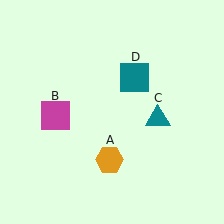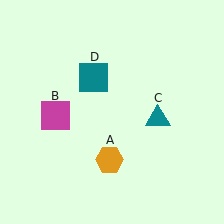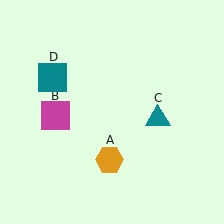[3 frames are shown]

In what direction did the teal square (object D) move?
The teal square (object D) moved left.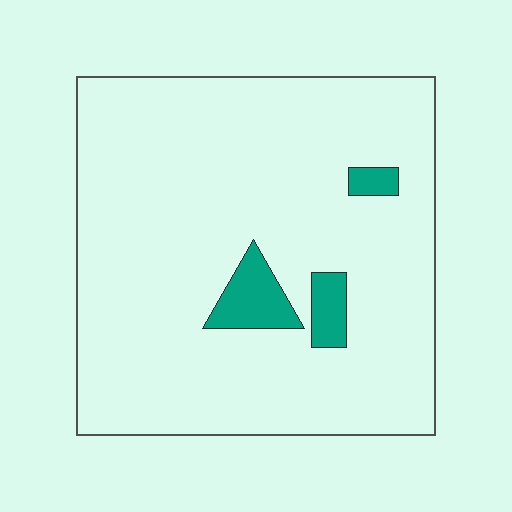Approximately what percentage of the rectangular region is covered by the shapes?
Approximately 5%.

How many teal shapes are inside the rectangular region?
3.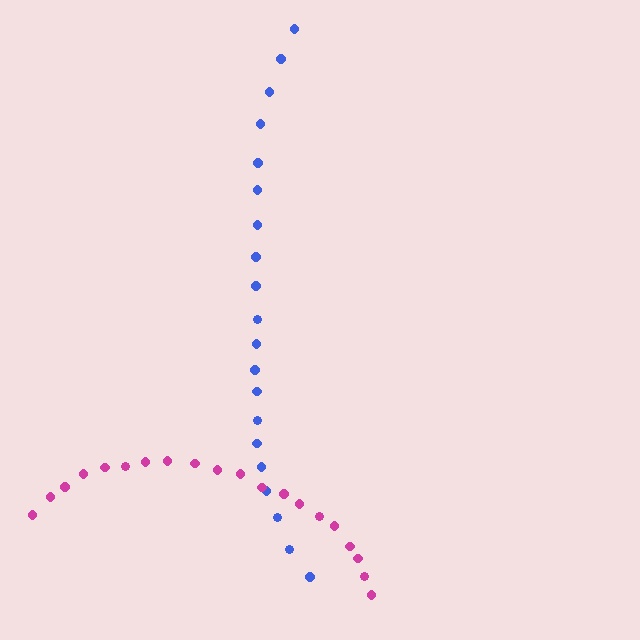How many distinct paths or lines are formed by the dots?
There are 2 distinct paths.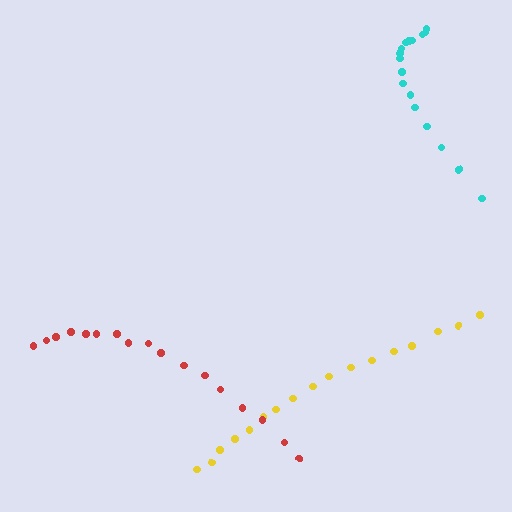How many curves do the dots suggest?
There are 3 distinct paths.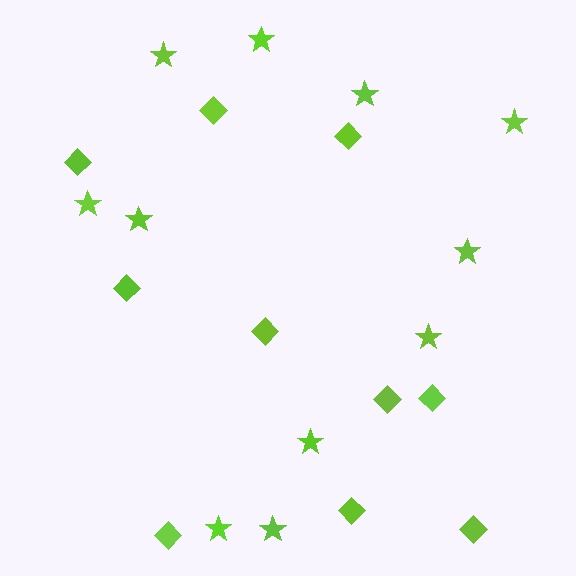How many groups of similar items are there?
There are 2 groups: one group of diamonds (10) and one group of stars (11).